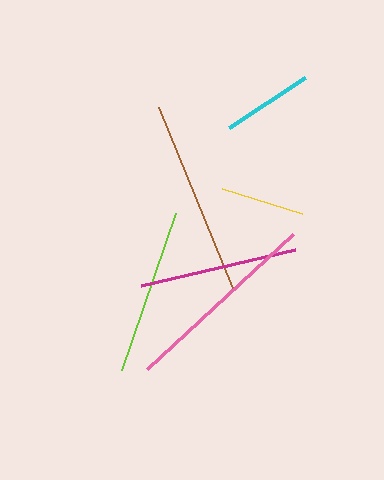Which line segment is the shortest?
The yellow line is the shortest at approximately 84 pixels.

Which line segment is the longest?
The pink line is the longest at approximately 198 pixels.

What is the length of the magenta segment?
The magenta segment is approximately 158 pixels long.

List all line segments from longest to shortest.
From longest to shortest: pink, brown, lime, magenta, cyan, yellow.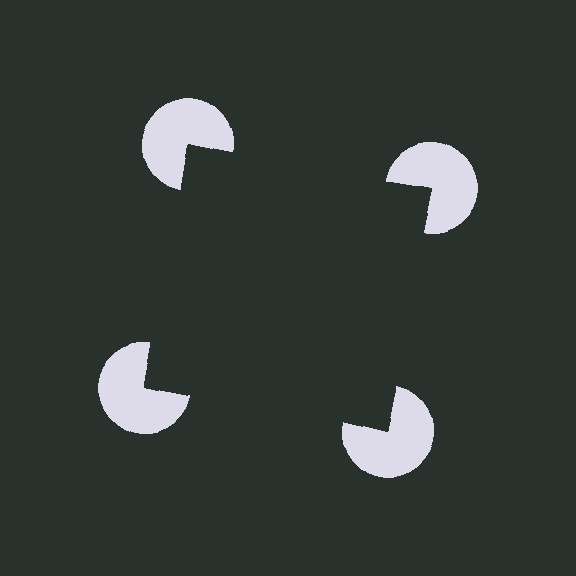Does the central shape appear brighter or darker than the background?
It typically appears slightly darker than the background, even though no actual brightness change is drawn.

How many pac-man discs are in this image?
There are 4 — one at each vertex of the illusory square.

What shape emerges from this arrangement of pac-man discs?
An illusory square — its edges are inferred from the aligned wedge cuts in the pac-man discs, not physically drawn.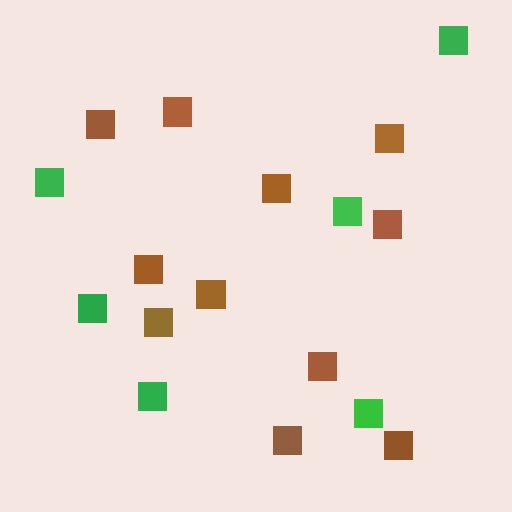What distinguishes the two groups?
There are 2 groups: one group of green squares (6) and one group of brown squares (11).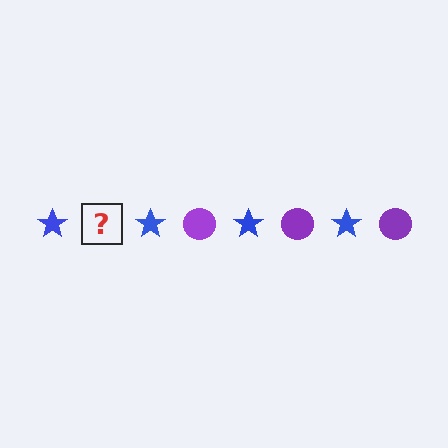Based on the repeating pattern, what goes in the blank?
The blank should be a purple circle.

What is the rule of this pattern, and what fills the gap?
The rule is that the pattern alternates between blue star and purple circle. The gap should be filled with a purple circle.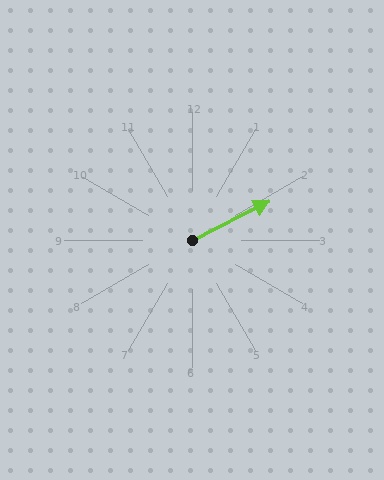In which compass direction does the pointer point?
Northeast.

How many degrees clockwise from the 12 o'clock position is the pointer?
Approximately 63 degrees.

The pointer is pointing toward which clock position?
Roughly 2 o'clock.